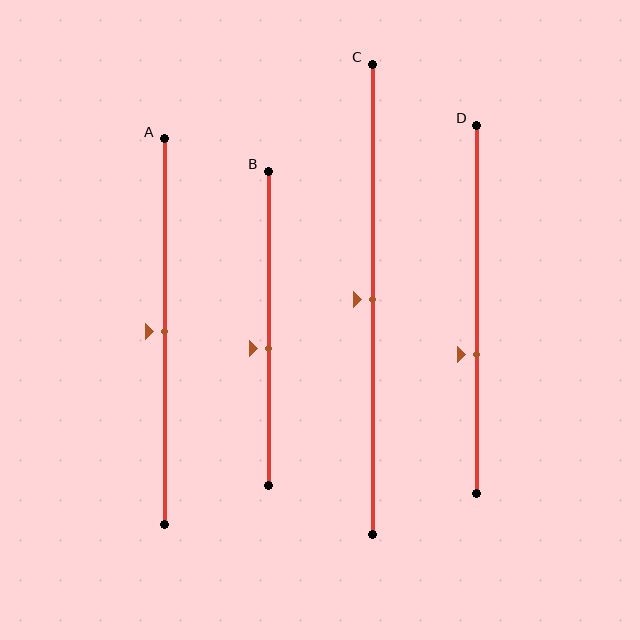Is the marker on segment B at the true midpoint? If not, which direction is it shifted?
No, the marker on segment B is shifted downward by about 6% of the segment length.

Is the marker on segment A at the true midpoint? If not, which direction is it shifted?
Yes, the marker on segment A is at the true midpoint.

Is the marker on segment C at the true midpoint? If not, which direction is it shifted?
Yes, the marker on segment C is at the true midpoint.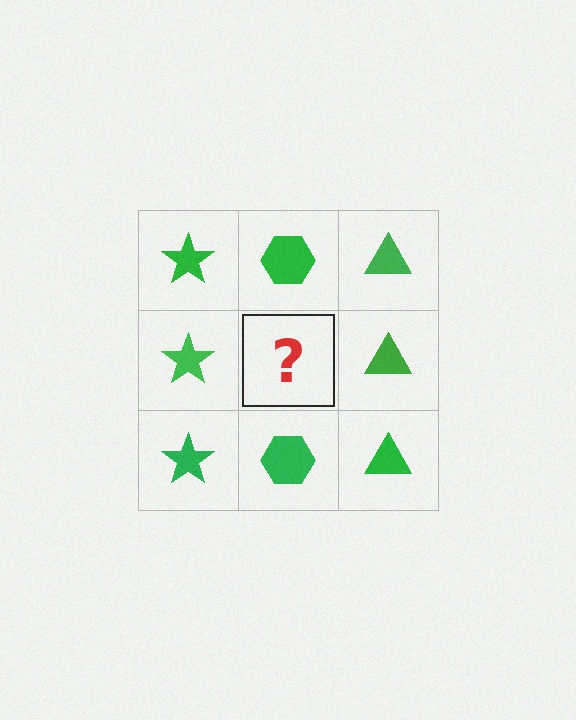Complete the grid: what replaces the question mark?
The question mark should be replaced with a green hexagon.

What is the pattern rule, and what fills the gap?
The rule is that each column has a consistent shape. The gap should be filled with a green hexagon.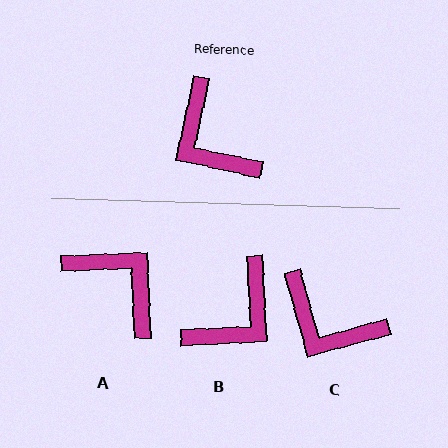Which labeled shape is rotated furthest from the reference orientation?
A, about 166 degrees away.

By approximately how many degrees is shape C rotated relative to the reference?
Approximately 27 degrees counter-clockwise.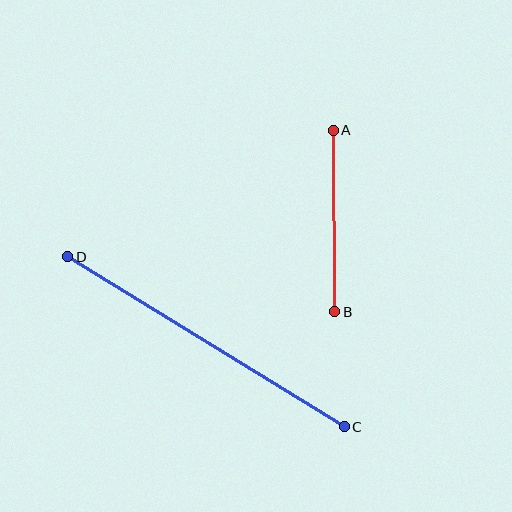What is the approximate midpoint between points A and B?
The midpoint is at approximately (334, 221) pixels.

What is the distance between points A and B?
The distance is approximately 181 pixels.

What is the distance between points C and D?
The distance is approximately 325 pixels.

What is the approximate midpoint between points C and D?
The midpoint is at approximately (206, 342) pixels.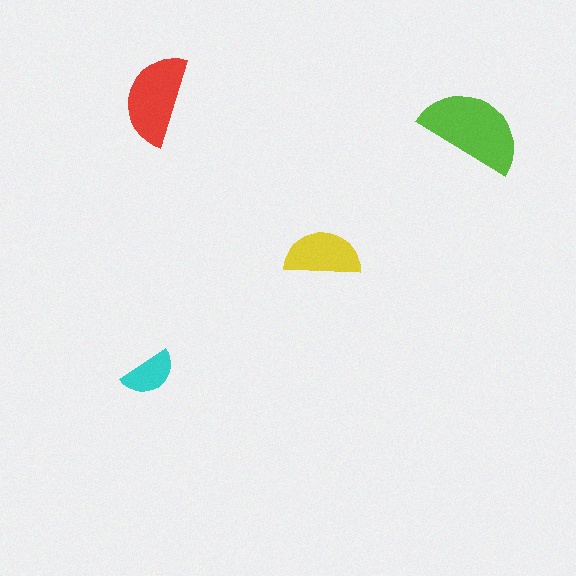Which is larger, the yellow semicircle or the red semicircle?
The red one.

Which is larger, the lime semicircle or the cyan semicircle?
The lime one.